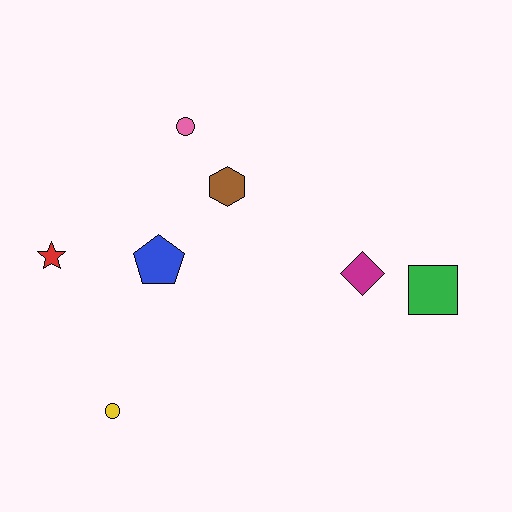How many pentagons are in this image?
There is 1 pentagon.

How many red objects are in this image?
There is 1 red object.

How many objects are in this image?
There are 7 objects.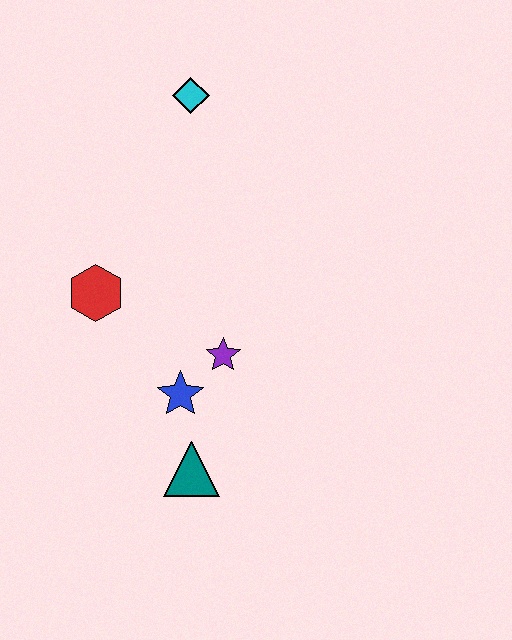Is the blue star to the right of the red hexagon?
Yes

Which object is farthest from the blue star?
The cyan diamond is farthest from the blue star.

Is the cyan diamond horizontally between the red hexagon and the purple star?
Yes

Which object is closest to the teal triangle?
The blue star is closest to the teal triangle.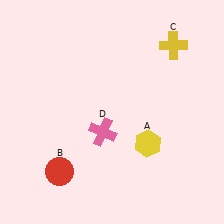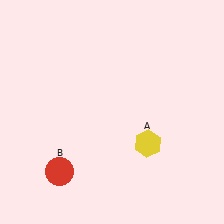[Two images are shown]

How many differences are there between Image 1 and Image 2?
There are 2 differences between the two images.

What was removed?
The pink cross (D), the yellow cross (C) were removed in Image 2.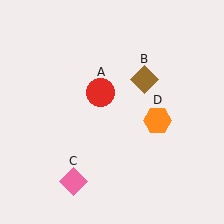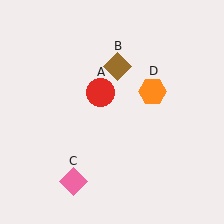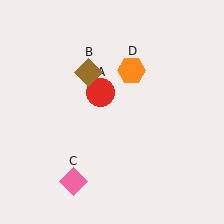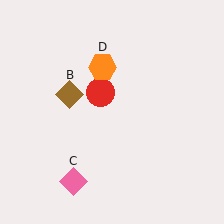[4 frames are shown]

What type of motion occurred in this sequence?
The brown diamond (object B), orange hexagon (object D) rotated counterclockwise around the center of the scene.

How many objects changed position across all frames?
2 objects changed position: brown diamond (object B), orange hexagon (object D).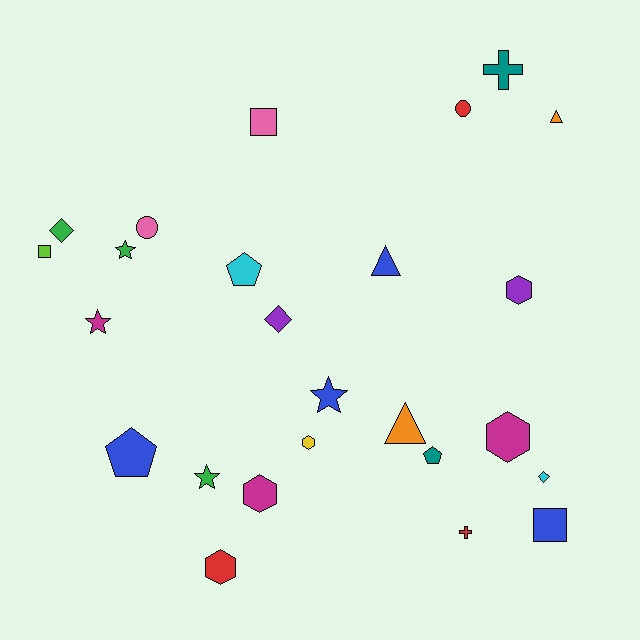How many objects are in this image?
There are 25 objects.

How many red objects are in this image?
There are 3 red objects.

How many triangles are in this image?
There are 3 triangles.